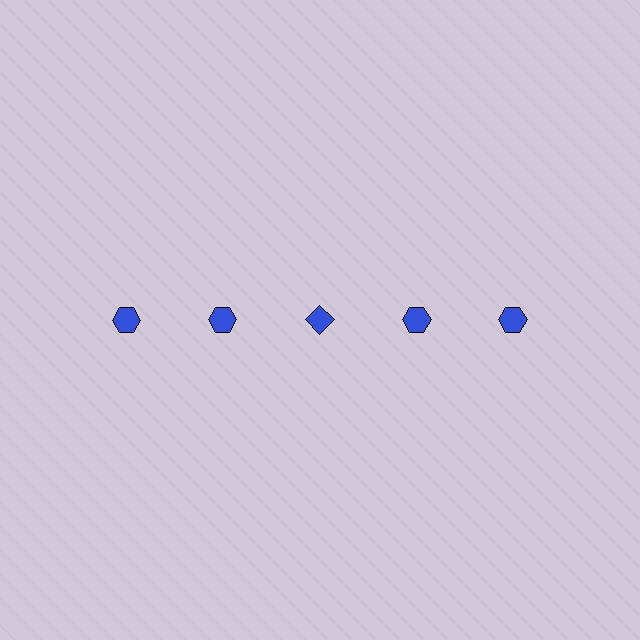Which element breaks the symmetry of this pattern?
The blue diamond in the top row, center column breaks the symmetry. All other shapes are blue hexagons.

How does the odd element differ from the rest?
It has a different shape: diamond instead of hexagon.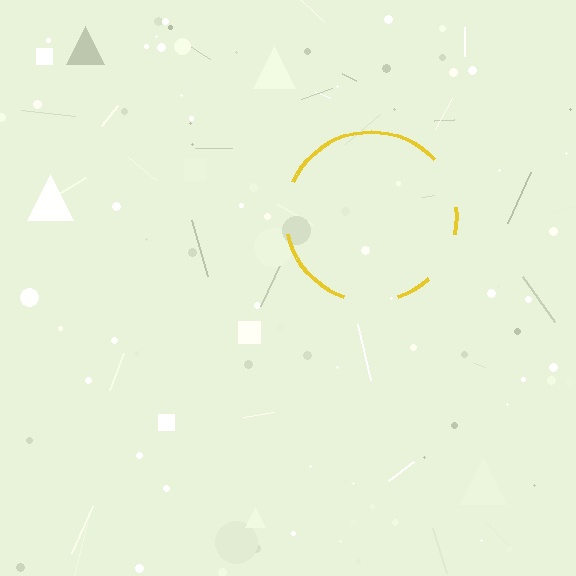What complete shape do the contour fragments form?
The contour fragments form a circle.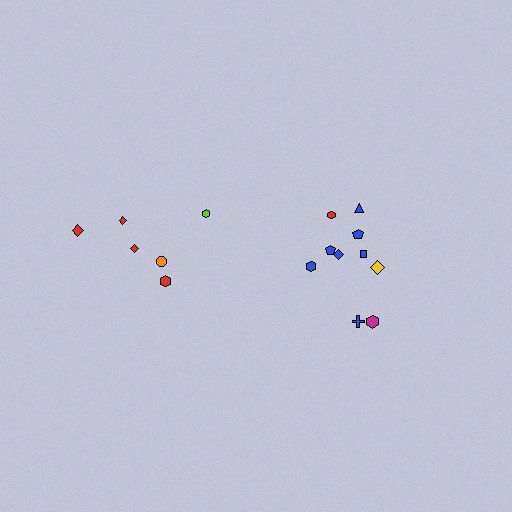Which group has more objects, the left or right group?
The right group.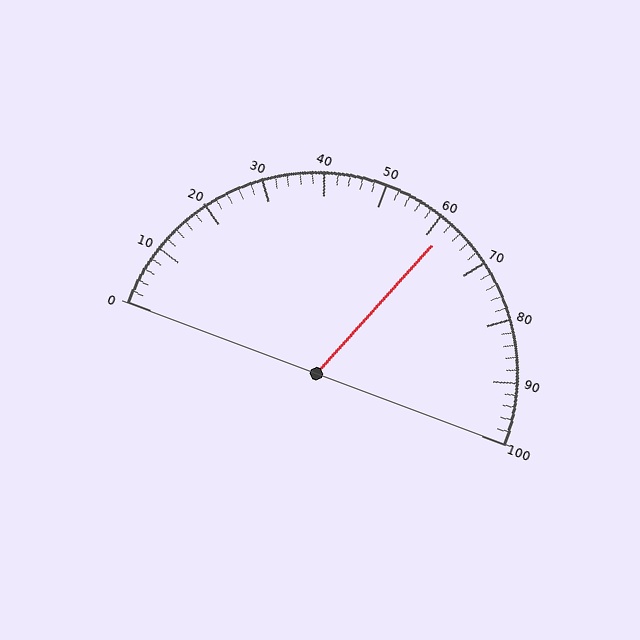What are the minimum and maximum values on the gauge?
The gauge ranges from 0 to 100.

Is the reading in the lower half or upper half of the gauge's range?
The reading is in the upper half of the range (0 to 100).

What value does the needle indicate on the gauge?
The needle indicates approximately 62.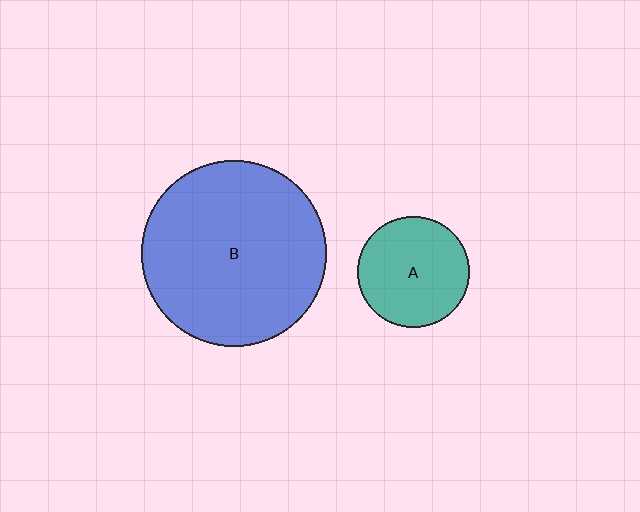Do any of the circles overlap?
No, none of the circles overlap.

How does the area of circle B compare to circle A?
Approximately 2.8 times.